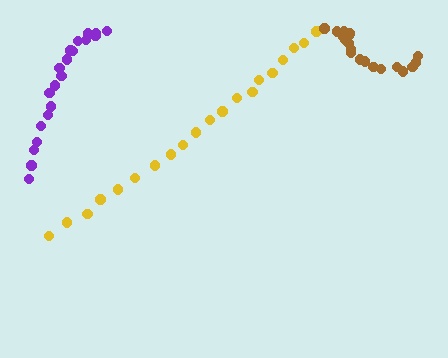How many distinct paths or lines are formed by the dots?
There are 3 distinct paths.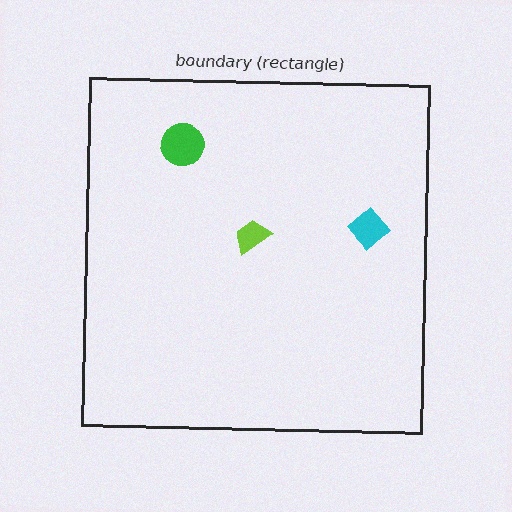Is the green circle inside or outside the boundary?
Inside.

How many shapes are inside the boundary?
3 inside, 0 outside.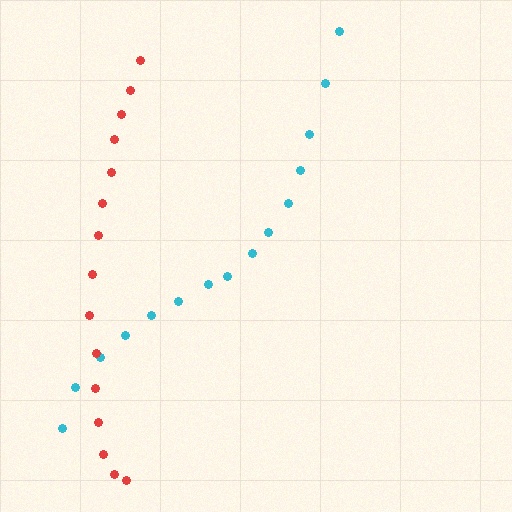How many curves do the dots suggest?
There are 2 distinct paths.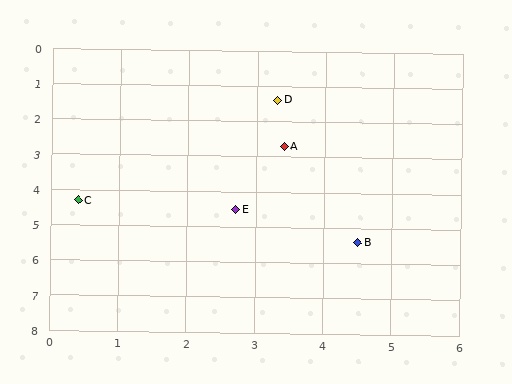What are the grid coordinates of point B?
Point B is at approximately (4.5, 5.4).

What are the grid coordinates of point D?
Point D is at approximately (3.3, 1.4).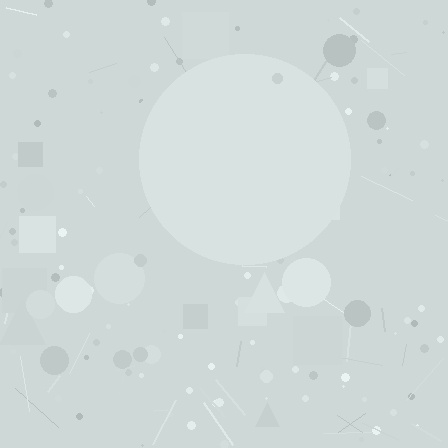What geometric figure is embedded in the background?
A circle is embedded in the background.